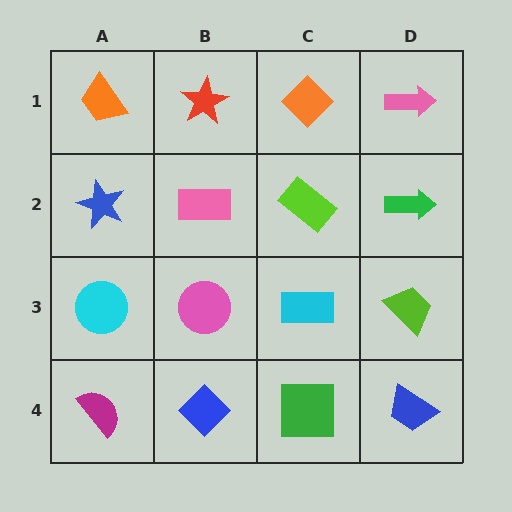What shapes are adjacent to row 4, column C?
A cyan rectangle (row 3, column C), a blue diamond (row 4, column B), a blue trapezoid (row 4, column D).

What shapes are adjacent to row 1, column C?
A lime rectangle (row 2, column C), a red star (row 1, column B), a pink arrow (row 1, column D).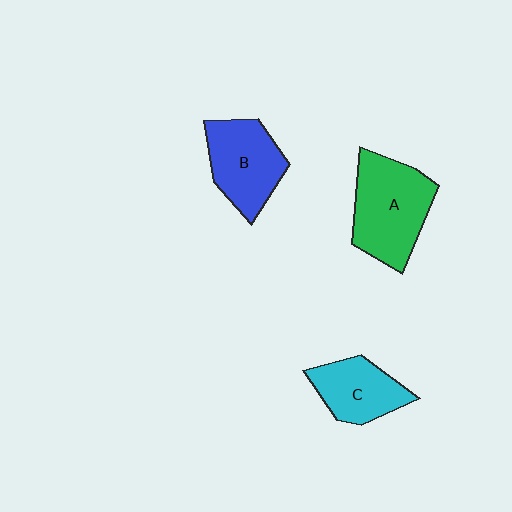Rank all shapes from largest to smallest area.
From largest to smallest: A (green), B (blue), C (cyan).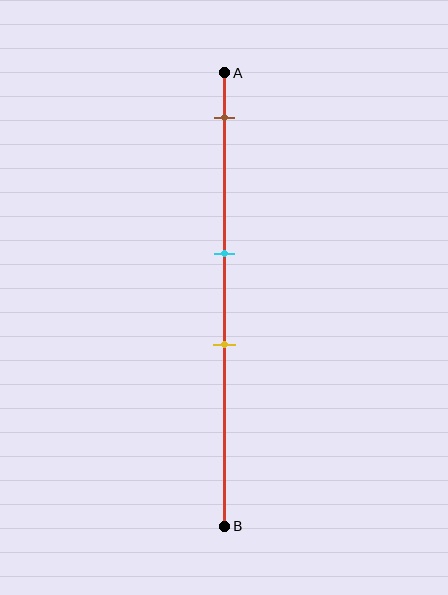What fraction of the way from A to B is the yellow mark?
The yellow mark is approximately 60% (0.6) of the way from A to B.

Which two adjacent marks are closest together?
The cyan and yellow marks are the closest adjacent pair.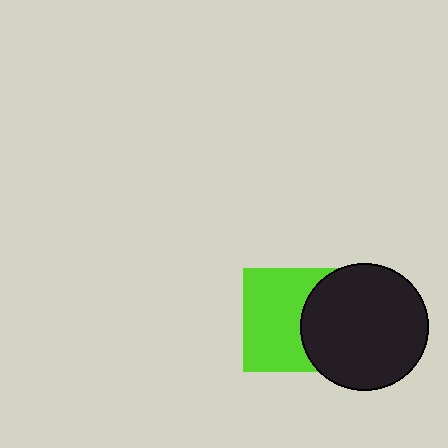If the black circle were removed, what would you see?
You would see the complete lime square.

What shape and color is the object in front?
The object in front is a black circle.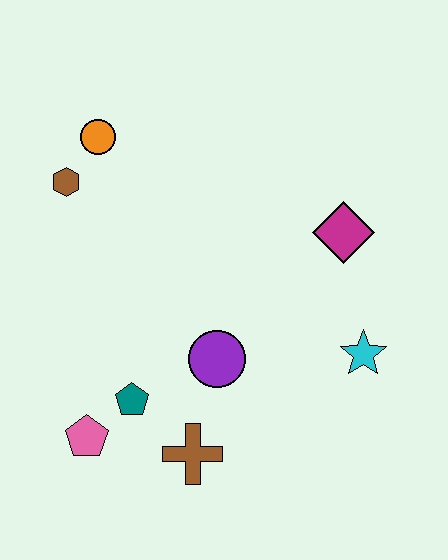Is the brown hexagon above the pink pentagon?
Yes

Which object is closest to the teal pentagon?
The pink pentagon is closest to the teal pentagon.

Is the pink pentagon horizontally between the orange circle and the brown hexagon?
Yes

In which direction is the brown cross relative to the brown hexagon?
The brown cross is below the brown hexagon.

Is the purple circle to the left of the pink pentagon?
No